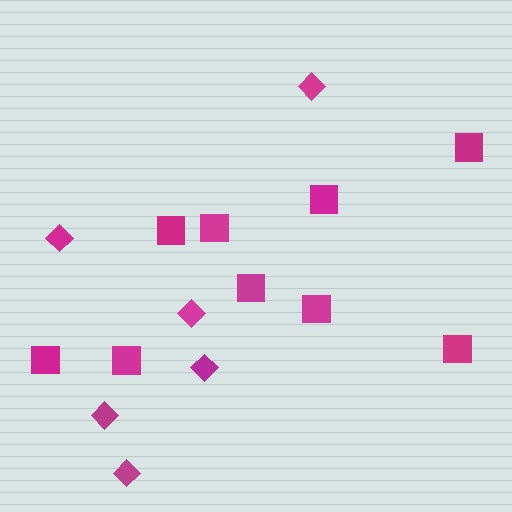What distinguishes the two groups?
There are 2 groups: one group of diamonds (6) and one group of squares (9).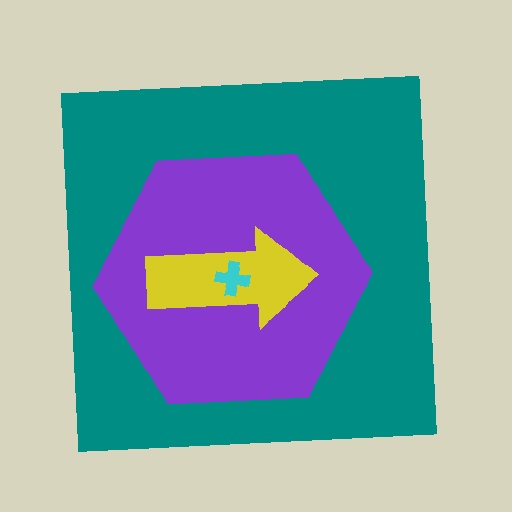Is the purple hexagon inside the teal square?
Yes.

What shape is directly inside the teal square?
The purple hexagon.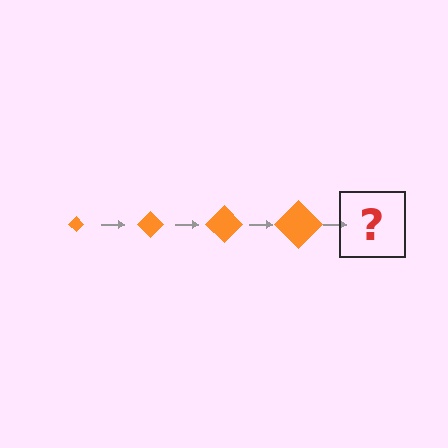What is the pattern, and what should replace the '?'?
The pattern is that the diamond gets progressively larger each step. The '?' should be an orange diamond, larger than the previous one.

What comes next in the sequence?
The next element should be an orange diamond, larger than the previous one.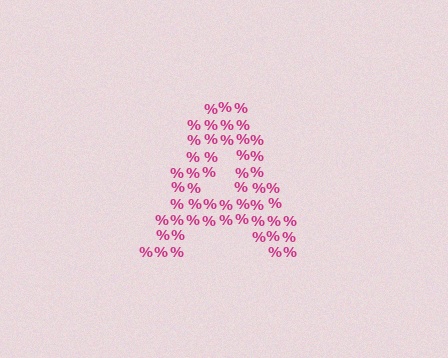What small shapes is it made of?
It is made of small percent signs.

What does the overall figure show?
The overall figure shows the letter A.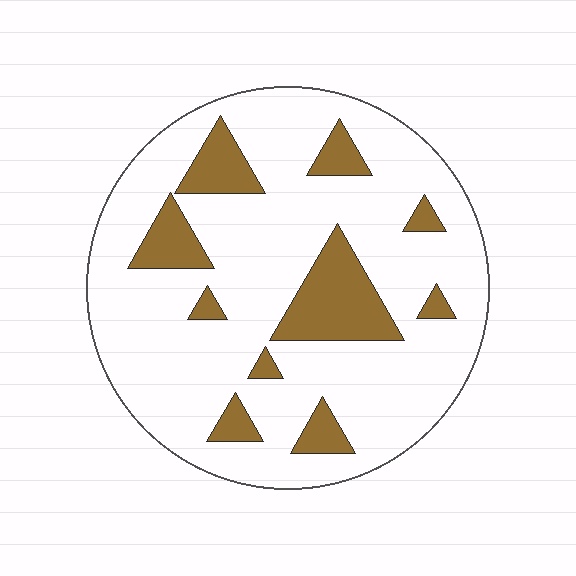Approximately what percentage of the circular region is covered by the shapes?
Approximately 20%.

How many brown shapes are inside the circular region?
10.